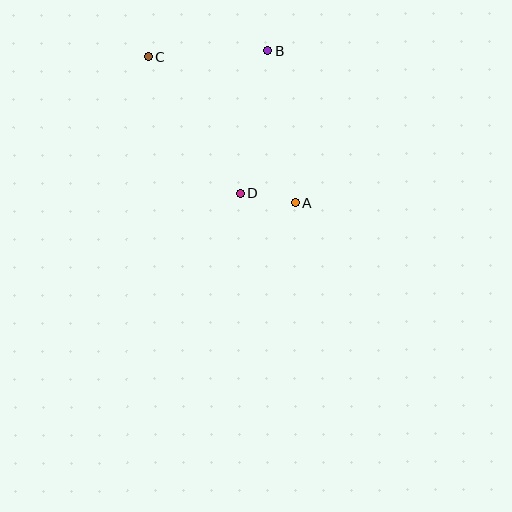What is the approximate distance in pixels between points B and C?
The distance between B and C is approximately 120 pixels.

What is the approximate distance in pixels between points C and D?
The distance between C and D is approximately 164 pixels.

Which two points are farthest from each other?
Points A and C are farthest from each other.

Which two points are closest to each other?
Points A and D are closest to each other.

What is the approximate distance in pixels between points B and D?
The distance between B and D is approximately 145 pixels.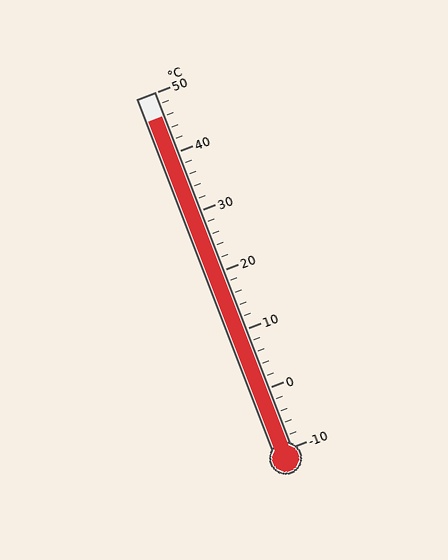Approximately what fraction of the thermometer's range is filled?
The thermometer is filled to approximately 95% of its range.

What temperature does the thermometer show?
The thermometer shows approximately 46°C.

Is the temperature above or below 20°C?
The temperature is above 20°C.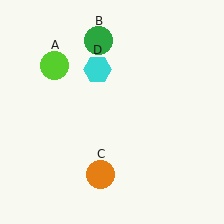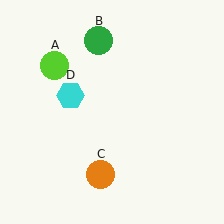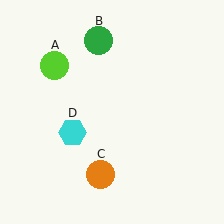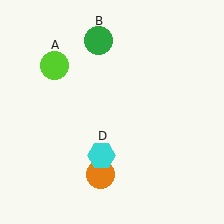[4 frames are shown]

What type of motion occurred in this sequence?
The cyan hexagon (object D) rotated counterclockwise around the center of the scene.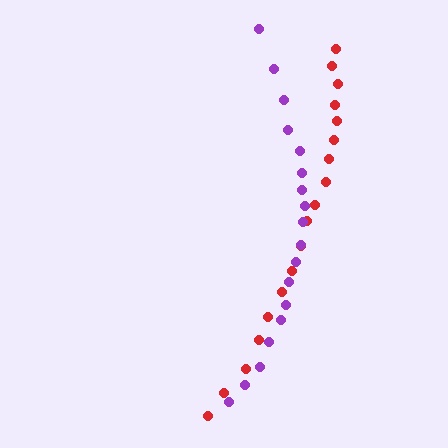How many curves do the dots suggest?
There are 2 distinct paths.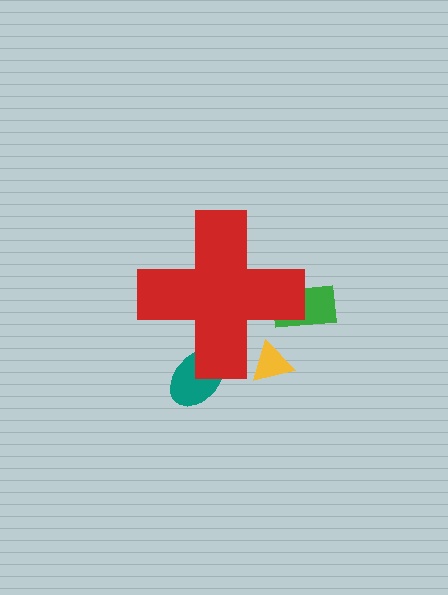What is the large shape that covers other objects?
A red cross.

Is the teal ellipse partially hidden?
Yes, the teal ellipse is partially hidden behind the red cross.